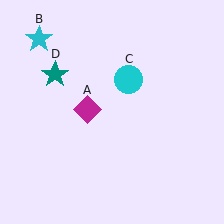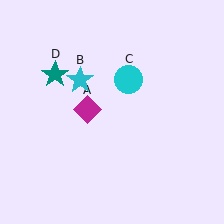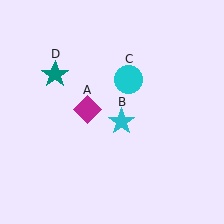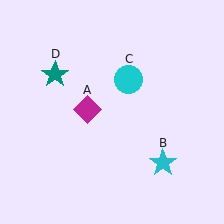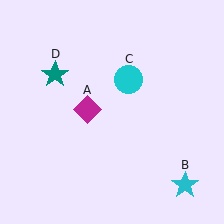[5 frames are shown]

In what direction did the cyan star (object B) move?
The cyan star (object B) moved down and to the right.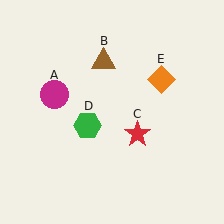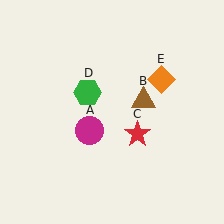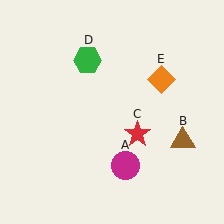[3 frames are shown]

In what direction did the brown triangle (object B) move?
The brown triangle (object B) moved down and to the right.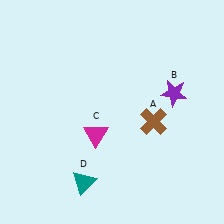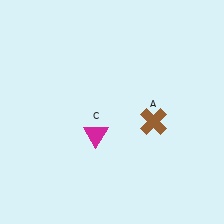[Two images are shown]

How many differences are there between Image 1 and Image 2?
There are 2 differences between the two images.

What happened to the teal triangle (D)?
The teal triangle (D) was removed in Image 2. It was in the bottom-left area of Image 1.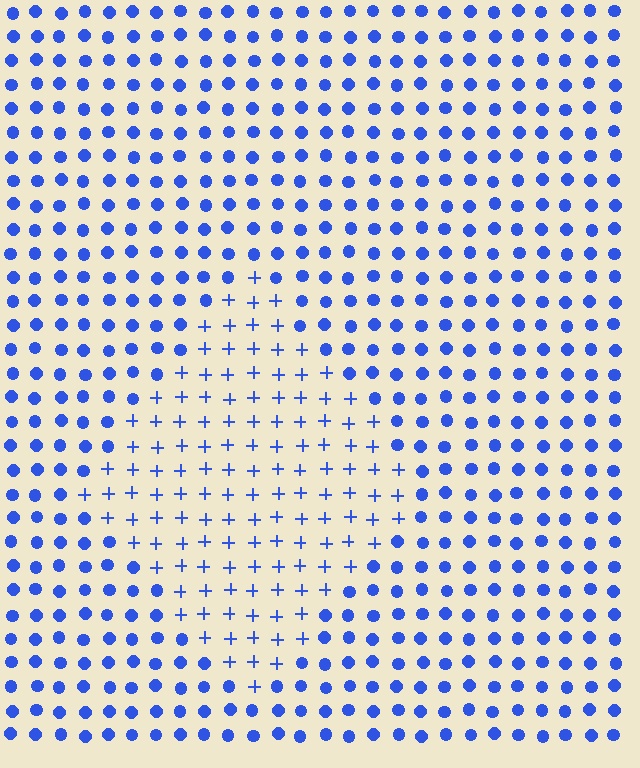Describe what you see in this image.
The image is filled with small blue elements arranged in a uniform grid. A diamond-shaped region contains plus signs, while the surrounding area contains circles. The boundary is defined purely by the change in element shape.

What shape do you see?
I see a diamond.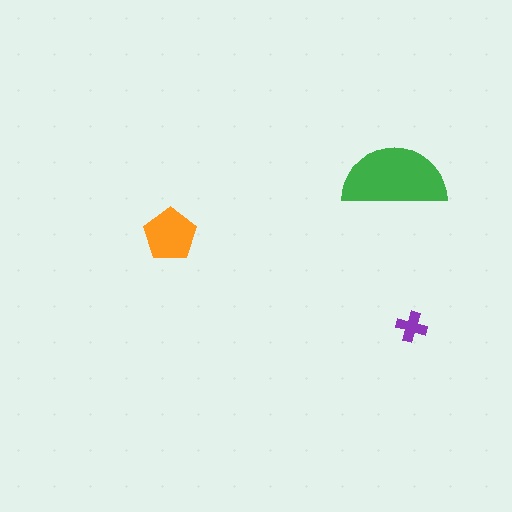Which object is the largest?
The green semicircle.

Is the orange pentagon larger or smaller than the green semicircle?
Smaller.